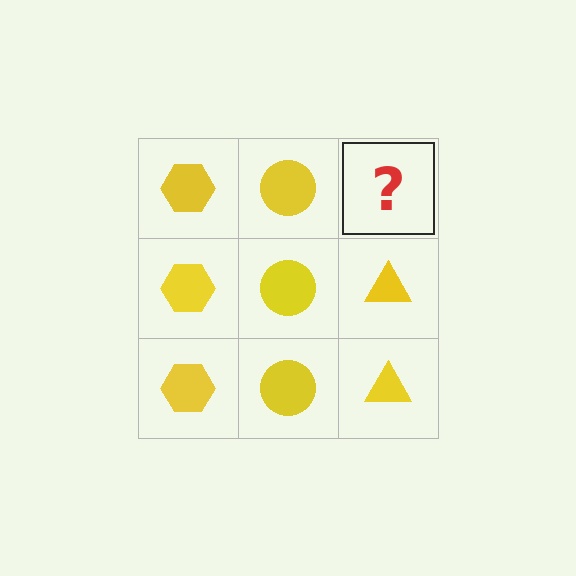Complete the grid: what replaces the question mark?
The question mark should be replaced with a yellow triangle.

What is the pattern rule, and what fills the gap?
The rule is that each column has a consistent shape. The gap should be filled with a yellow triangle.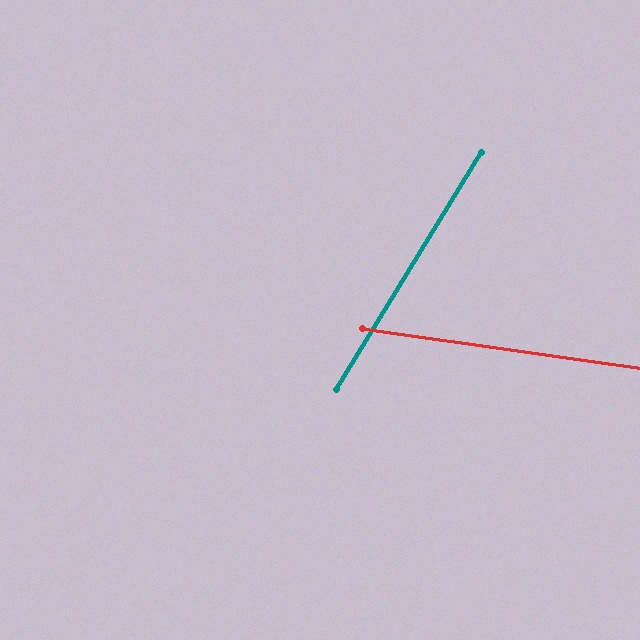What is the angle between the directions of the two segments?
Approximately 67 degrees.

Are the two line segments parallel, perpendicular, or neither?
Neither parallel nor perpendicular — they differ by about 67°.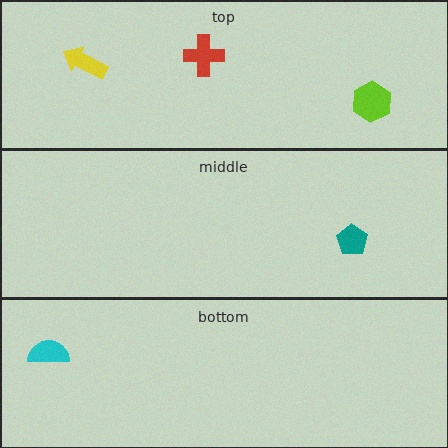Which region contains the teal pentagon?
The middle region.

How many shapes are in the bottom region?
1.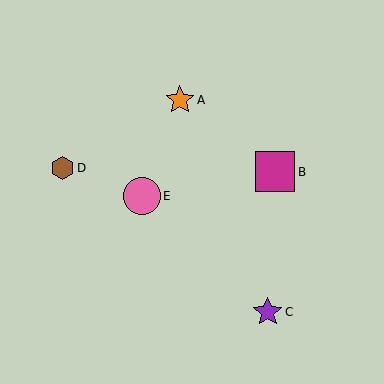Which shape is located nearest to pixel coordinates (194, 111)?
The orange star (labeled A) at (180, 100) is nearest to that location.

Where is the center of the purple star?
The center of the purple star is at (268, 312).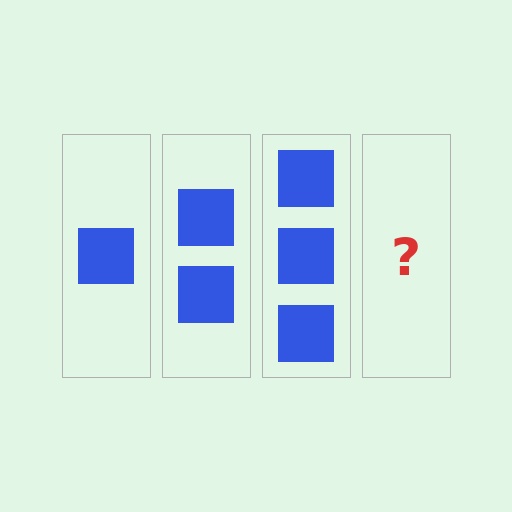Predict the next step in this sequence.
The next step is 4 squares.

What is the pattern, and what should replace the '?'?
The pattern is that each step adds one more square. The '?' should be 4 squares.